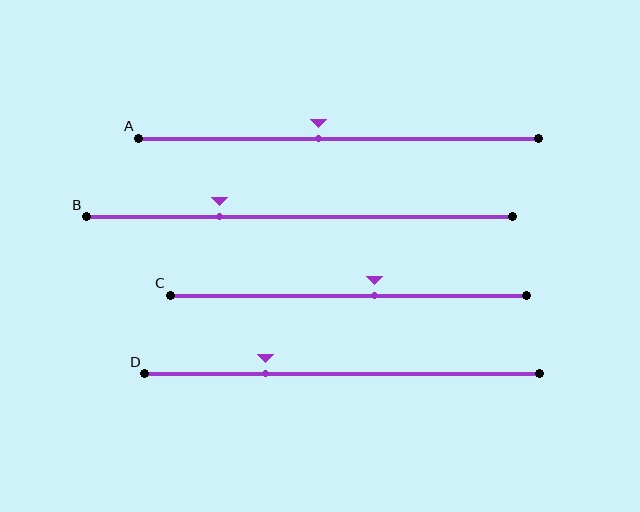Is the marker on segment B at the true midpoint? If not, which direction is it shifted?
No, the marker on segment B is shifted to the left by about 19% of the segment length.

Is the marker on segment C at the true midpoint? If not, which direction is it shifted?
No, the marker on segment C is shifted to the right by about 7% of the segment length.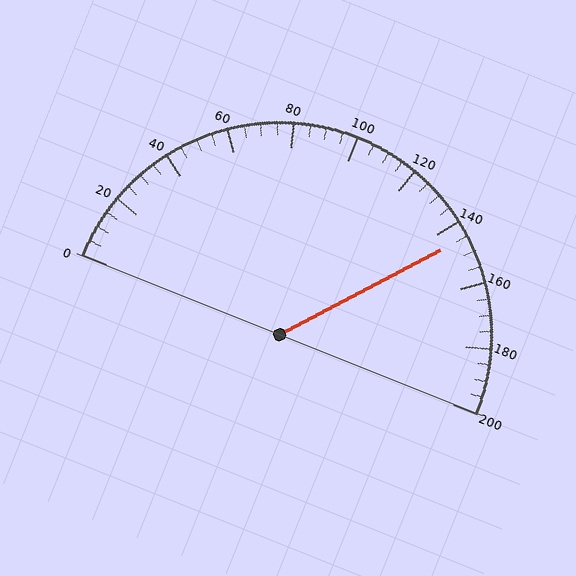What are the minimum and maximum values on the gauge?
The gauge ranges from 0 to 200.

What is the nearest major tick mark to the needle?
The nearest major tick mark is 140.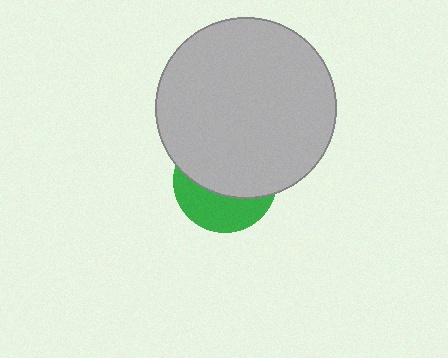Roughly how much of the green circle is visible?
A small part of it is visible (roughly 38%).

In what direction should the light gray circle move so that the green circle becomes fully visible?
The light gray circle should move up. That is the shortest direction to clear the overlap and leave the green circle fully visible.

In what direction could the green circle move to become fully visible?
The green circle could move down. That would shift it out from behind the light gray circle entirely.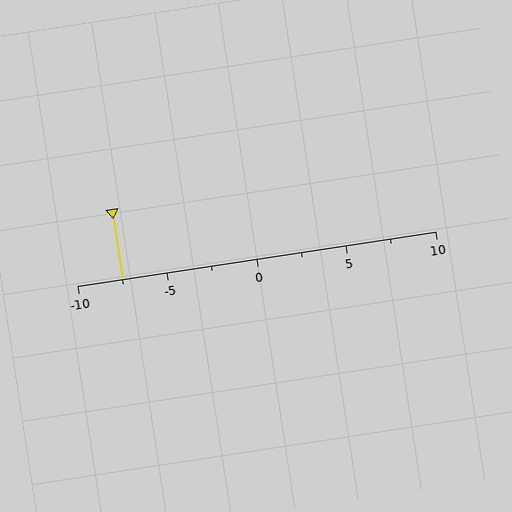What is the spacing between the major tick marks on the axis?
The major ticks are spaced 5 apart.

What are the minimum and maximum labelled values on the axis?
The axis runs from -10 to 10.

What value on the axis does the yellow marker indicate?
The marker indicates approximately -7.5.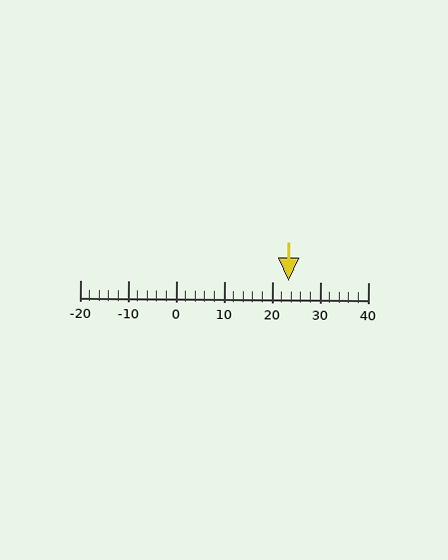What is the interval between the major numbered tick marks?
The major tick marks are spaced 10 units apart.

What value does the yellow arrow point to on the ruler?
The yellow arrow points to approximately 23.